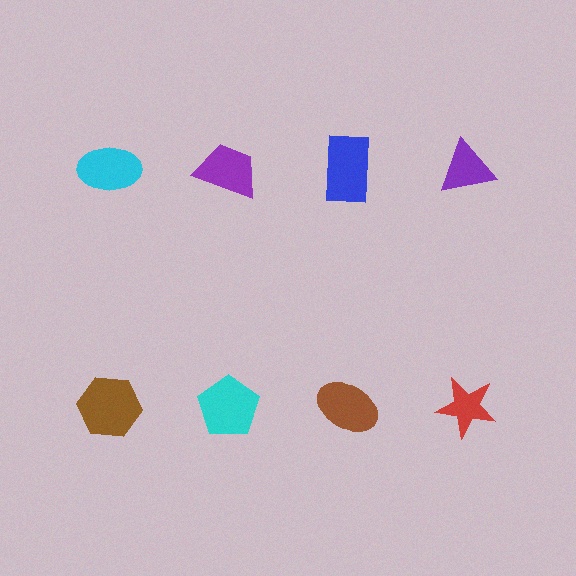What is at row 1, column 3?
A blue rectangle.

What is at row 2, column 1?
A brown hexagon.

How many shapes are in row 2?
4 shapes.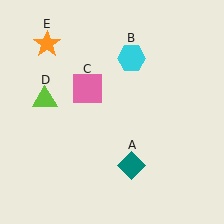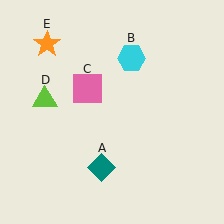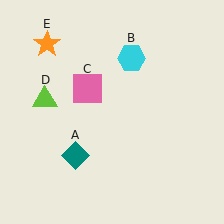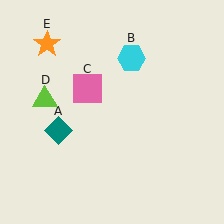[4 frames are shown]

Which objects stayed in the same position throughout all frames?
Cyan hexagon (object B) and pink square (object C) and lime triangle (object D) and orange star (object E) remained stationary.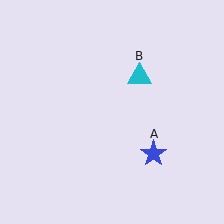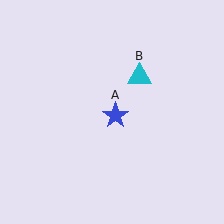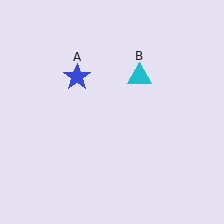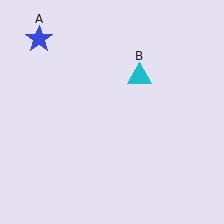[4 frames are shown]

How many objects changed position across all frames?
1 object changed position: blue star (object A).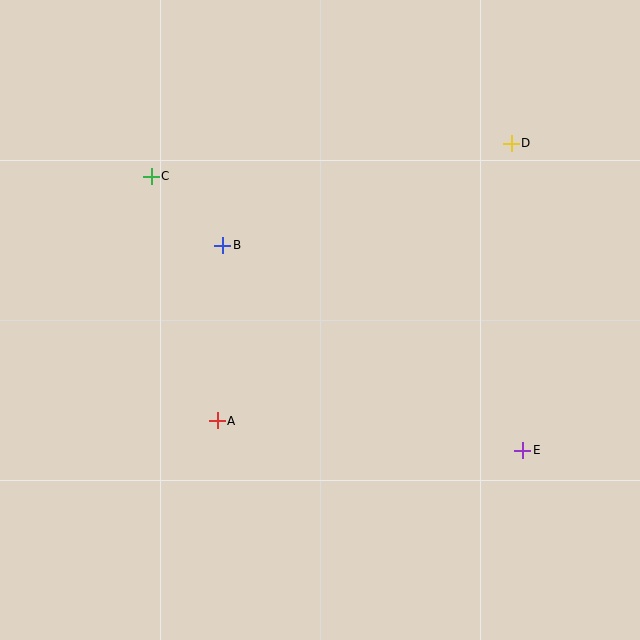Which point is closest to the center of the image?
Point B at (223, 245) is closest to the center.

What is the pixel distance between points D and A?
The distance between D and A is 404 pixels.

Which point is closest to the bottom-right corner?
Point E is closest to the bottom-right corner.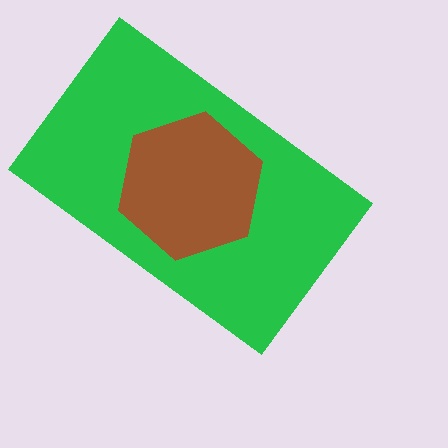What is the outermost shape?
The green rectangle.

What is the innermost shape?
The brown hexagon.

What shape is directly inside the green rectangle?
The brown hexagon.